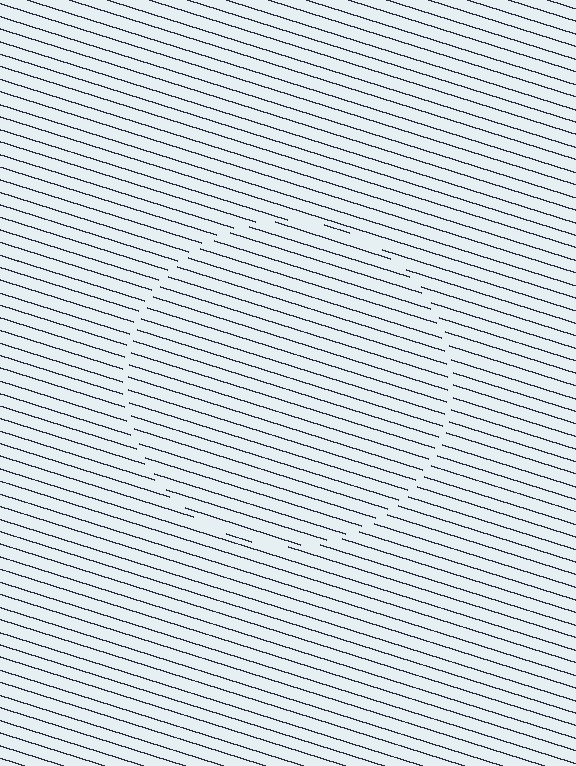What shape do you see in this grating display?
An illusory circle. The interior of the shape contains the same grating, shifted by half a period — the contour is defined by the phase discontinuity where line-ends from the inner and outer gratings abut.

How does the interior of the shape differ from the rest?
The interior of the shape contains the same grating, shifted by half a period — the contour is defined by the phase discontinuity where line-ends from the inner and outer gratings abut.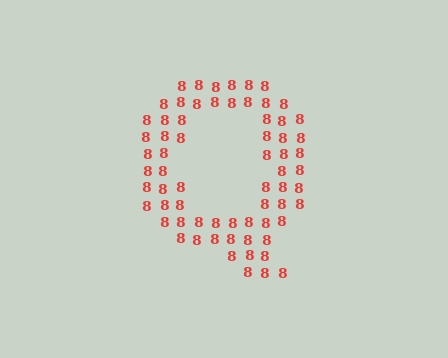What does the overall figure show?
The overall figure shows the letter Q.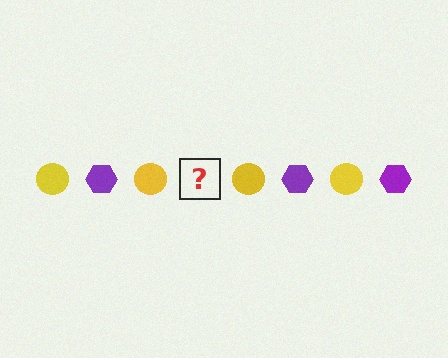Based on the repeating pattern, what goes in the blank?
The blank should be a purple hexagon.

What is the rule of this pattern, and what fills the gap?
The rule is that the pattern alternates between yellow circle and purple hexagon. The gap should be filled with a purple hexagon.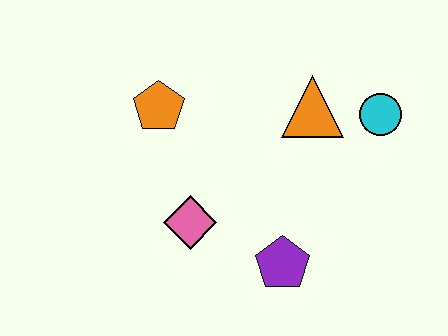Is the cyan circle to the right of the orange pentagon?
Yes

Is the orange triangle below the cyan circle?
No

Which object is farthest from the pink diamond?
The cyan circle is farthest from the pink diamond.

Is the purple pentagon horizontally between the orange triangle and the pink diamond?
Yes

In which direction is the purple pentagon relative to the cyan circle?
The purple pentagon is below the cyan circle.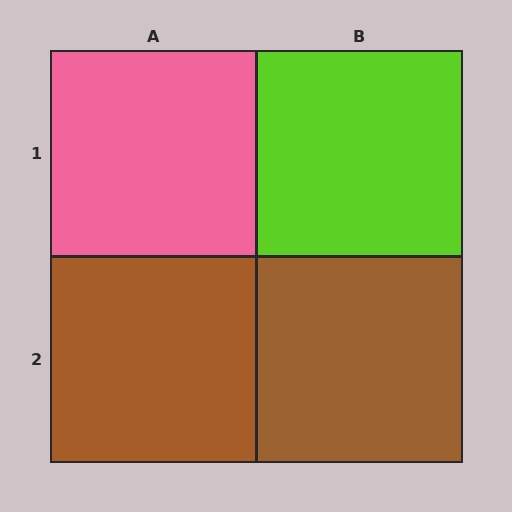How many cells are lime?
1 cell is lime.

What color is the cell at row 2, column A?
Brown.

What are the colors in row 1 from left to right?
Pink, lime.